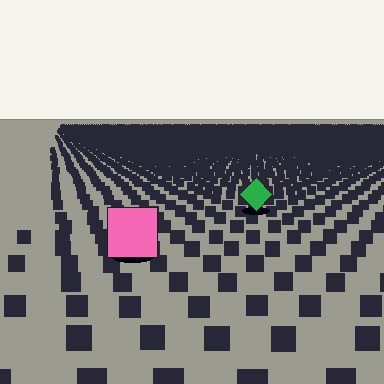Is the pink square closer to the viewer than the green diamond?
Yes. The pink square is closer — you can tell from the texture gradient: the ground texture is coarser near it.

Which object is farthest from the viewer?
The green diamond is farthest from the viewer. It appears smaller and the ground texture around it is denser.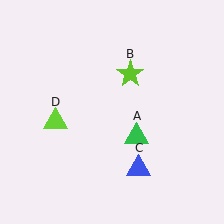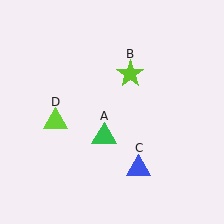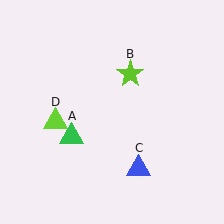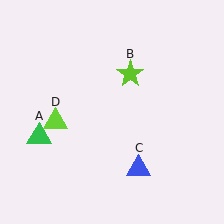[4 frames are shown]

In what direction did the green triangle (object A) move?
The green triangle (object A) moved left.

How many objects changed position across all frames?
1 object changed position: green triangle (object A).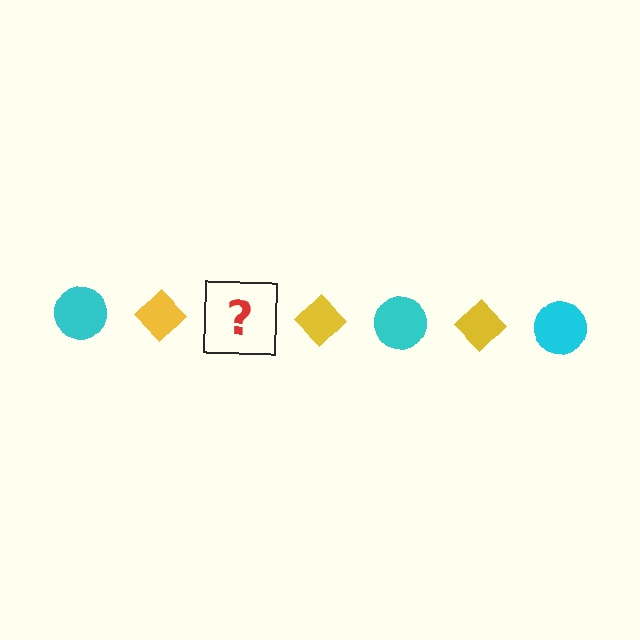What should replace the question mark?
The question mark should be replaced with a cyan circle.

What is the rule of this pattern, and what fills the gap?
The rule is that the pattern alternates between cyan circle and yellow diamond. The gap should be filled with a cyan circle.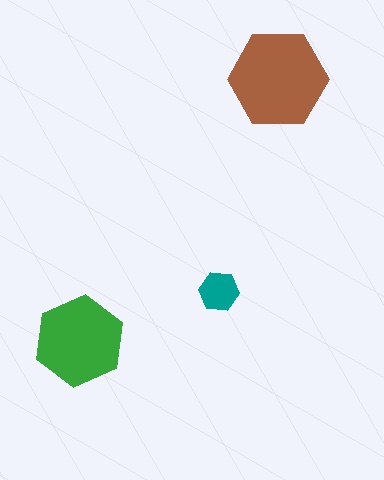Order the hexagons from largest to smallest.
the brown one, the green one, the teal one.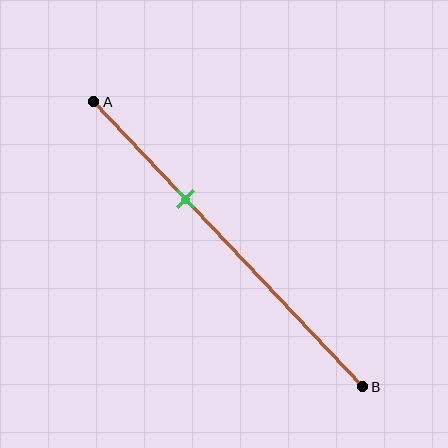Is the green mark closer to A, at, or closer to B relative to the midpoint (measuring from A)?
The green mark is closer to point A than the midpoint of segment AB.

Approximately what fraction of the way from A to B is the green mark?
The green mark is approximately 35% of the way from A to B.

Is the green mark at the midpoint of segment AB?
No, the mark is at about 35% from A, not at the 50% midpoint.